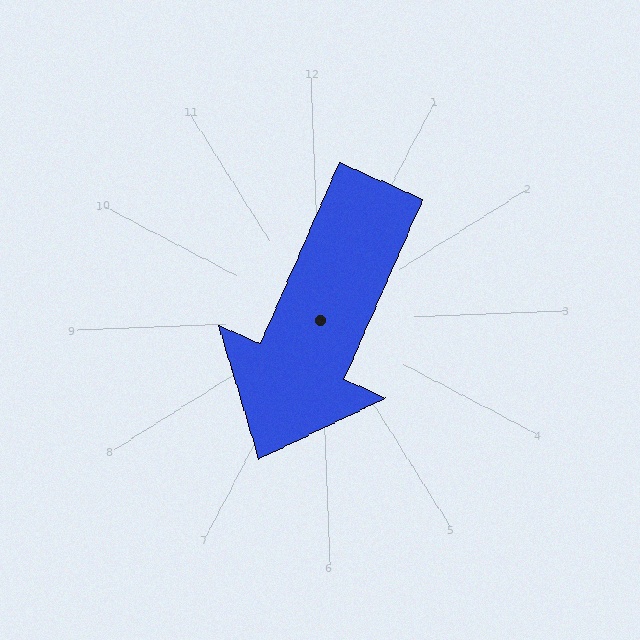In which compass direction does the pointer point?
Southwest.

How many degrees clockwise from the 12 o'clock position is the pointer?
Approximately 206 degrees.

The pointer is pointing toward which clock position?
Roughly 7 o'clock.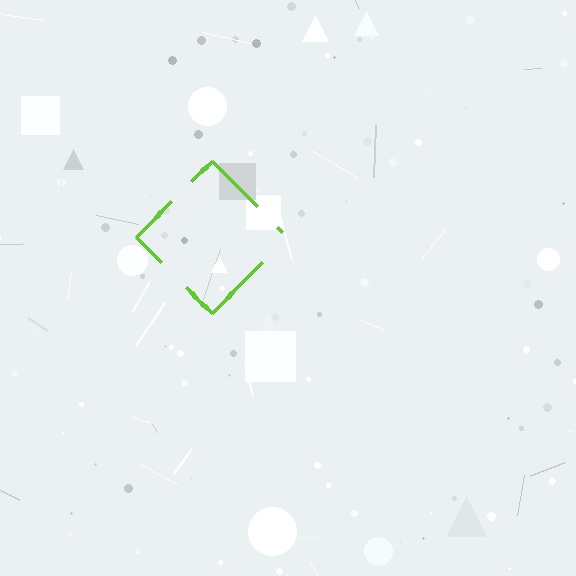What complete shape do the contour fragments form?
The contour fragments form a diamond.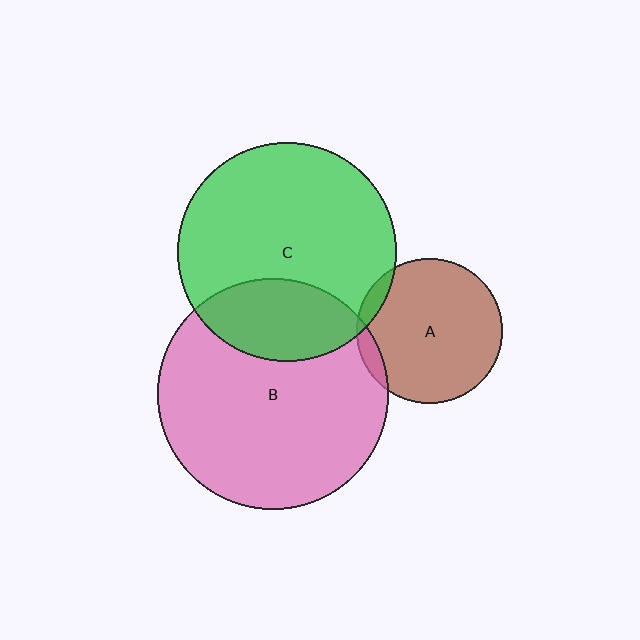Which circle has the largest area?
Circle B (pink).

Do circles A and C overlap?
Yes.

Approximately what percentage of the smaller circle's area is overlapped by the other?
Approximately 5%.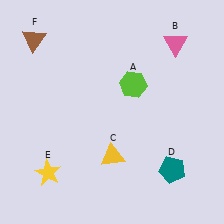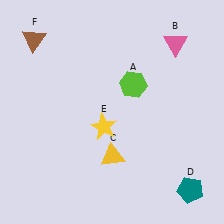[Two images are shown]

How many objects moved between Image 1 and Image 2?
2 objects moved between the two images.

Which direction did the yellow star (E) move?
The yellow star (E) moved right.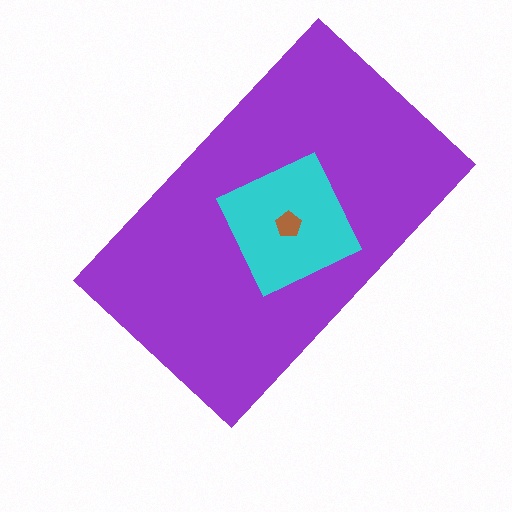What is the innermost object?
The brown pentagon.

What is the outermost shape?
The purple rectangle.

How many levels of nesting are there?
3.